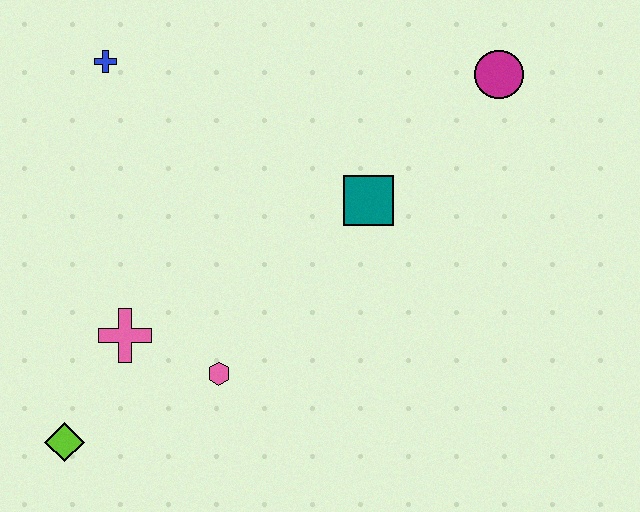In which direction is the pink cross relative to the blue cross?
The pink cross is below the blue cross.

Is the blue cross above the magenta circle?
Yes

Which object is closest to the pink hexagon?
The pink cross is closest to the pink hexagon.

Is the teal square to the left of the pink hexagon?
No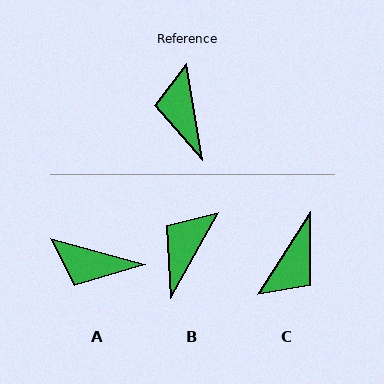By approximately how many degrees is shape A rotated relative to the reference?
Approximately 65 degrees counter-clockwise.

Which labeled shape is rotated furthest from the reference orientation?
C, about 138 degrees away.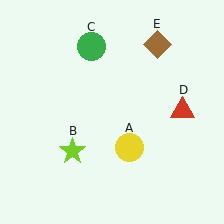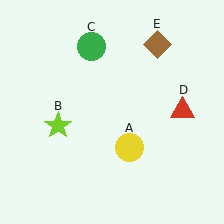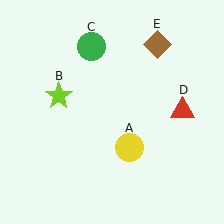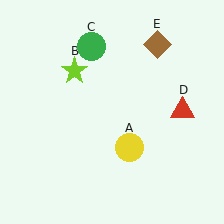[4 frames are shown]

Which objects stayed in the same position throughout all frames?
Yellow circle (object A) and green circle (object C) and red triangle (object D) and brown diamond (object E) remained stationary.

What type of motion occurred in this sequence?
The lime star (object B) rotated clockwise around the center of the scene.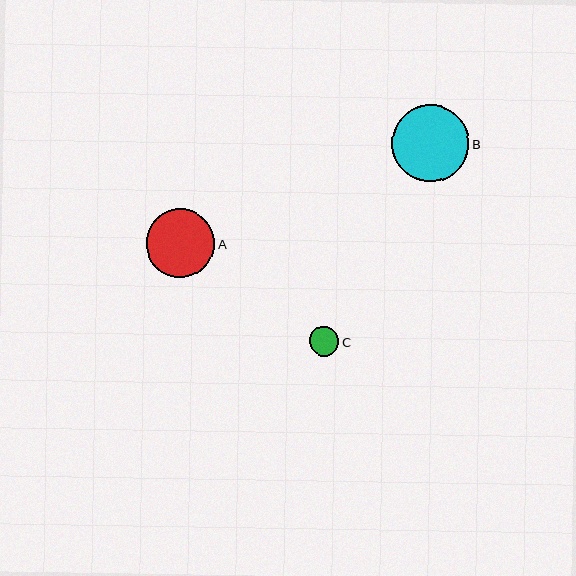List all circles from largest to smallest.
From largest to smallest: B, A, C.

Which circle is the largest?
Circle B is the largest with a size of approximately 78 pixels.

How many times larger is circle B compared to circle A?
Circle B is approximately 1.1 times the size of circle A.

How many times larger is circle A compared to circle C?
Circle A is approximately 2.3 times the size of circle C.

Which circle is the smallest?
Circle C is the smallest with a size of approximately 30 pixels.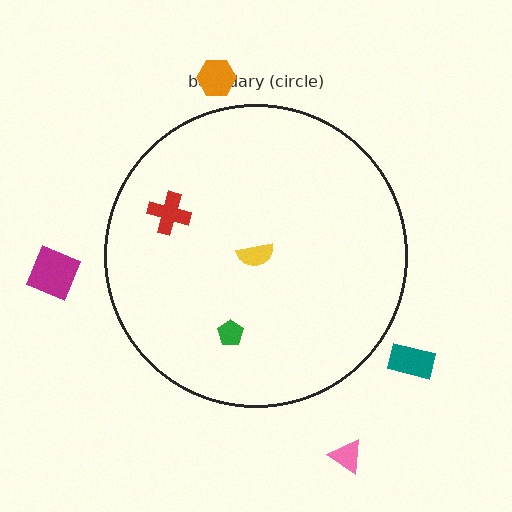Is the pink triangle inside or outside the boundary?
Outside.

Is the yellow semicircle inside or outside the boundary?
Inside.